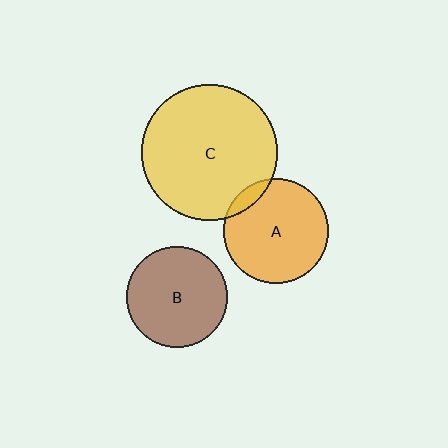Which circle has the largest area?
Circle C (yellow).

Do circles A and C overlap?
Yes.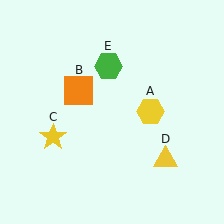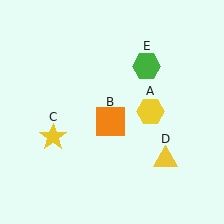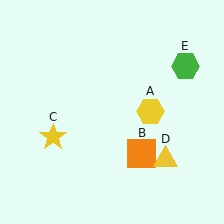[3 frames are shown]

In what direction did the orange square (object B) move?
The orange square (object B) moved down and to the right.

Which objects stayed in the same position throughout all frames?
Yellow hexagon (object A) and yellow star (object C) and yellow triangle (object D) remained stationary.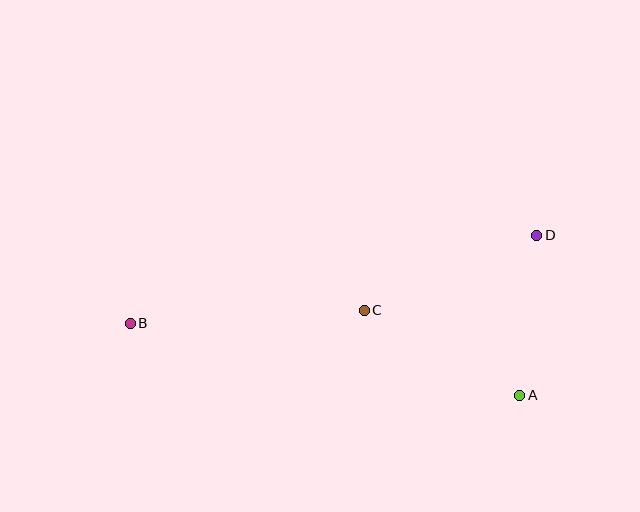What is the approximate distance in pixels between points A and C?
The distance between A and C is approximately 177 pixels.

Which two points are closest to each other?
Points A and D are closest to each other.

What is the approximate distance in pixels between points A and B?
The distance between A and B is approximately 396 pixels.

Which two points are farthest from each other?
Points B and D are farthest from each other.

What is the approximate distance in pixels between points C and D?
The distance between C and D is approximately 188 pixels.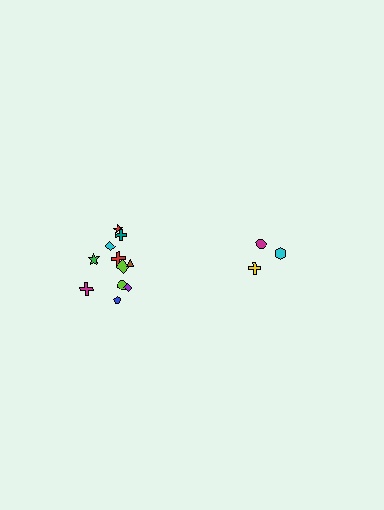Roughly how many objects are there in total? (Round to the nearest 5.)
Roughly 15 objects in total.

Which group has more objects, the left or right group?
The left group.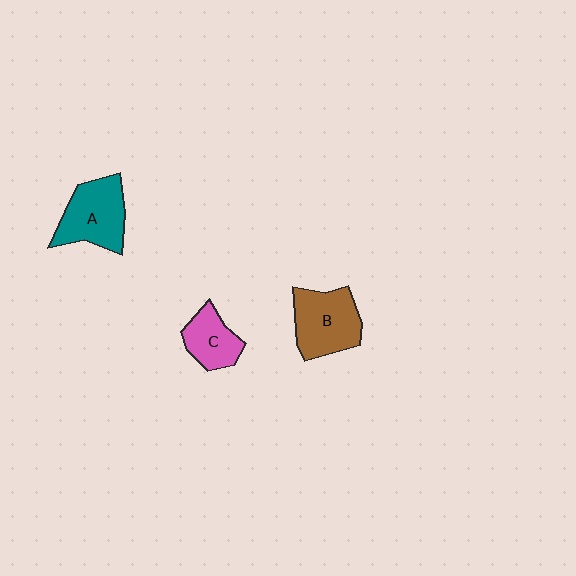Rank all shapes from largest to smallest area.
From largest to smallest: A (teal), B (brown), C (pink).